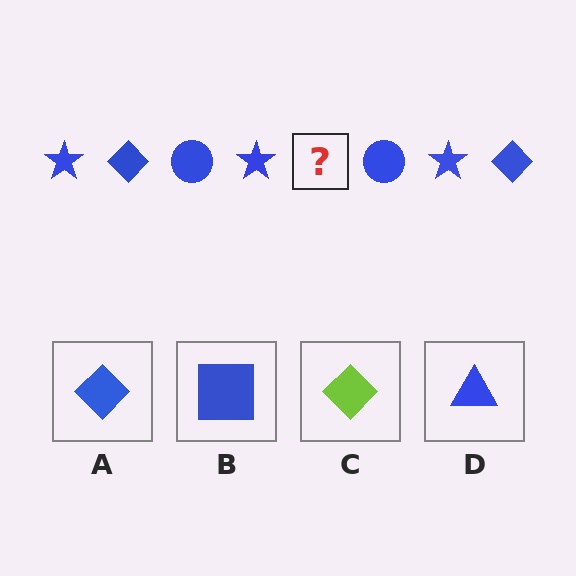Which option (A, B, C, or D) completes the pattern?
A.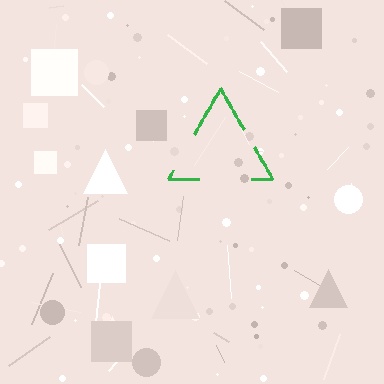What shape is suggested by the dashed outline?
The dashed outline suggests a triangle.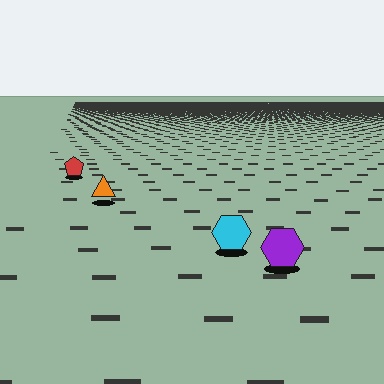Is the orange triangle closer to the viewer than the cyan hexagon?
No. The cyan hexagon is closer — you can tell from the texture gradient: the ground texture is coarser near it.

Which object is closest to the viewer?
The purple hexagon is closest. The texture marks near it are larger and more spread out.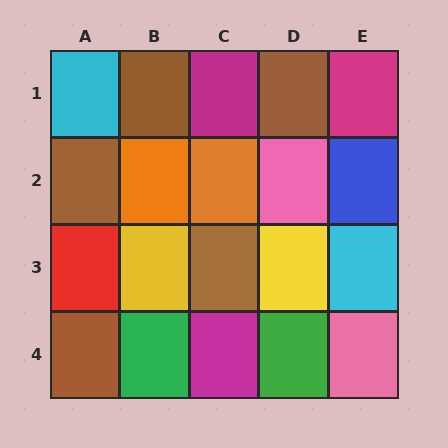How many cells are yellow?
2 cells are yellow.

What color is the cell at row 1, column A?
Cyan.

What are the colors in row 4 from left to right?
Brown, green, magenta, green, pink.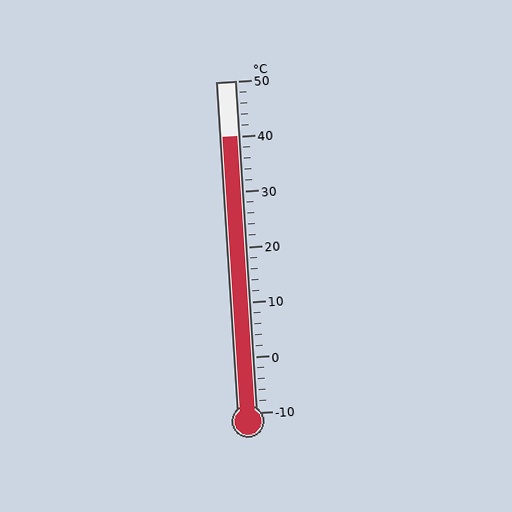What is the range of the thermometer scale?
The thermometer scale ranges from -10°C to 50°C.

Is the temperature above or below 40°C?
The temperature is at 40°C.